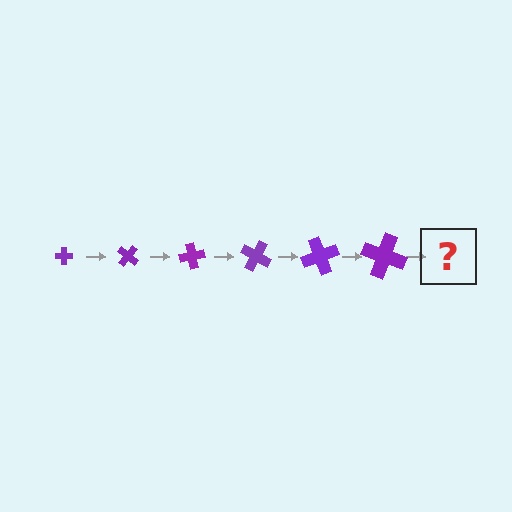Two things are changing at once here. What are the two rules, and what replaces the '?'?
The two rules are that the cross grows larger each step and it rotates 40 degrees each step. The '?' should be a cross, larger than the previous one and rotated 240 degrees from the start.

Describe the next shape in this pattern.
It should be a cross, larger than the previous one and rotated 240 degrees from the start.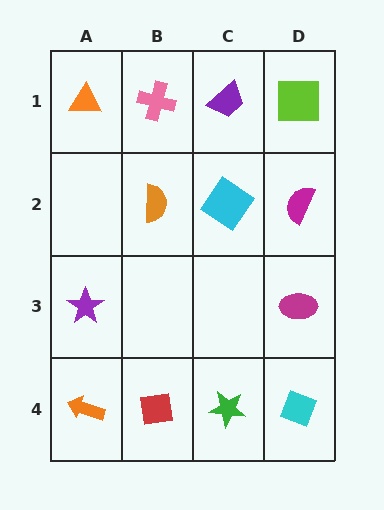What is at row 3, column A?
A purple star.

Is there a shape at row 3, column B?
No, that cell is empty.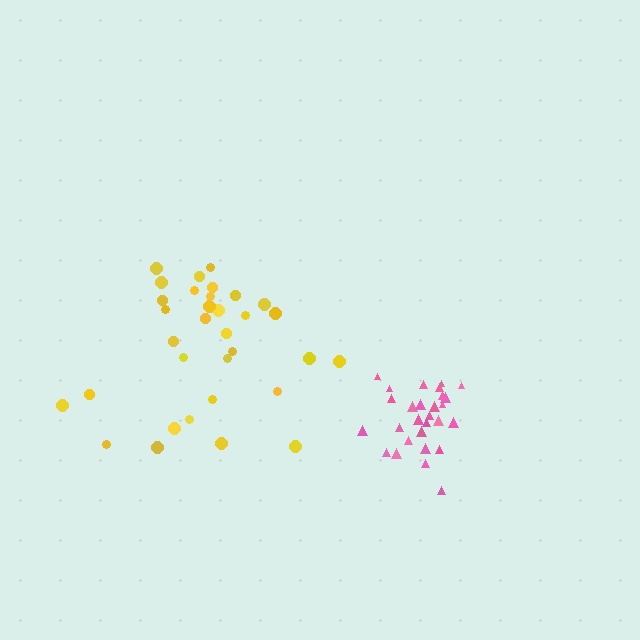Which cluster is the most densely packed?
Pink.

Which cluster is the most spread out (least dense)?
Yellow.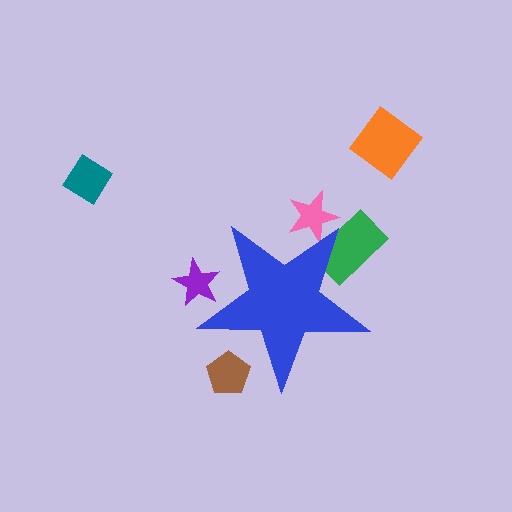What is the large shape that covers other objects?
A blue star.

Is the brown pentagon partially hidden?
Yes, the brown pentagon is partially hidden behind the blue star.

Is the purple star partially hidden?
Yes, the purple star is partially hidden behind the blue star.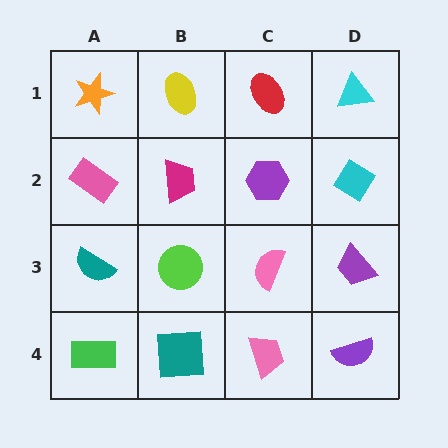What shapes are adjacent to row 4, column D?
A purple trapezoid (row 3, column D), a pink trapezoid (row 4, column C).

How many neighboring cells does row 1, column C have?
3.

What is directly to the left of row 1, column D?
A red ellipse.